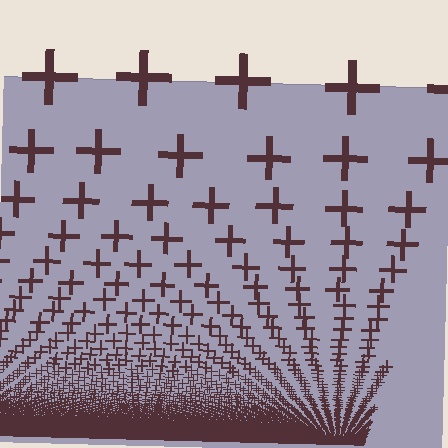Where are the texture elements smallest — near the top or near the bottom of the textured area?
Near the bottom.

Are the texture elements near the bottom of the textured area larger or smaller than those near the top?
Smaller. The gradient is inverted — elements near the bottom are smaller and denser.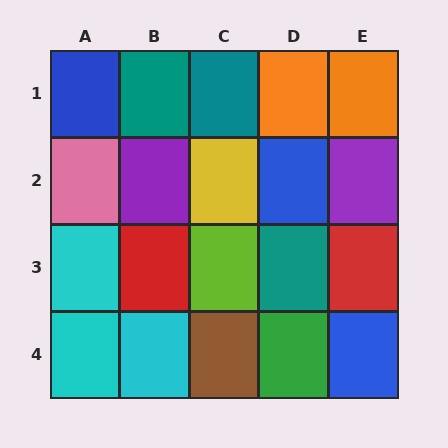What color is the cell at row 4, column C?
Brown.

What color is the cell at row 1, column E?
Orange.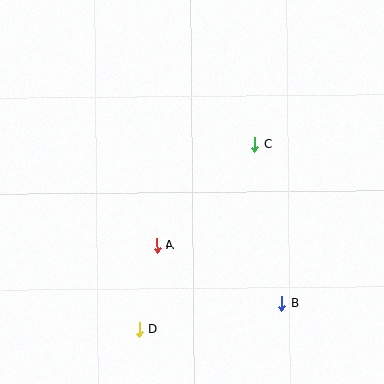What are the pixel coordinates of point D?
Point D is at (140, 330).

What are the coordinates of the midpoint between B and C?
The midpoint between B and C is at (268, 224).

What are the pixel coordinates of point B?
Point B is at (282, 304).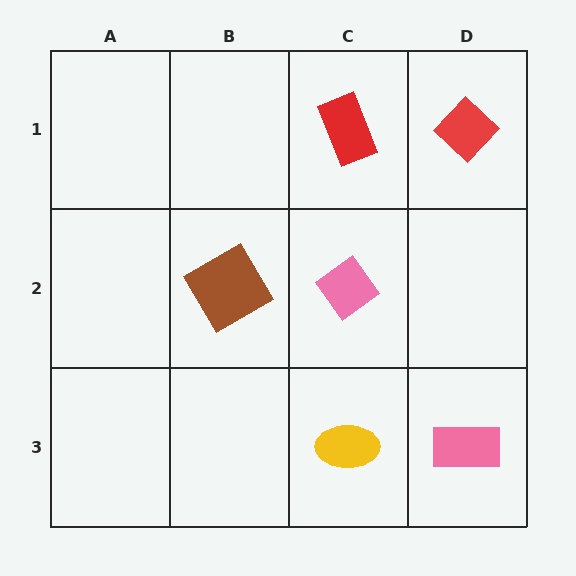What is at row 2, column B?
A brown diamond.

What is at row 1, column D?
A red diamond.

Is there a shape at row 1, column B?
No, that cell is empty.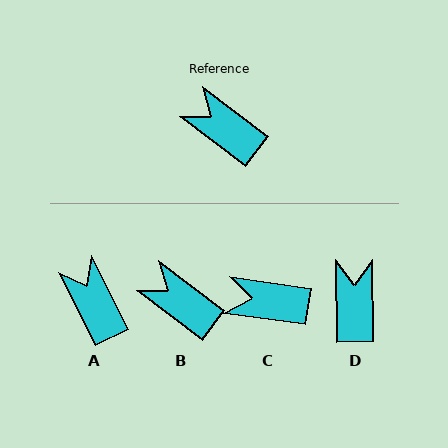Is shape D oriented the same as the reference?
No, it is off by about 53 degrees.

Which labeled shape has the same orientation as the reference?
B.